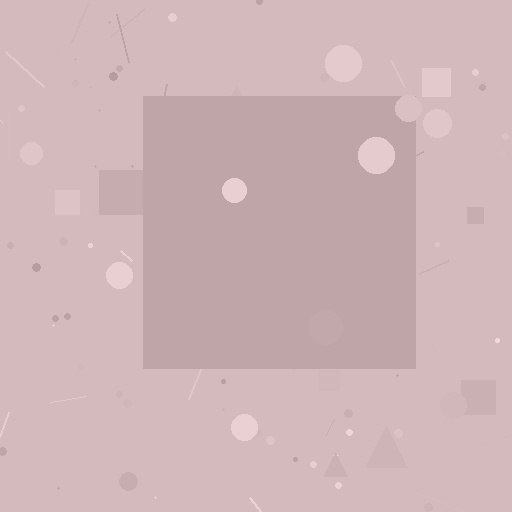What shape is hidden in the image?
A square is hidden in the image.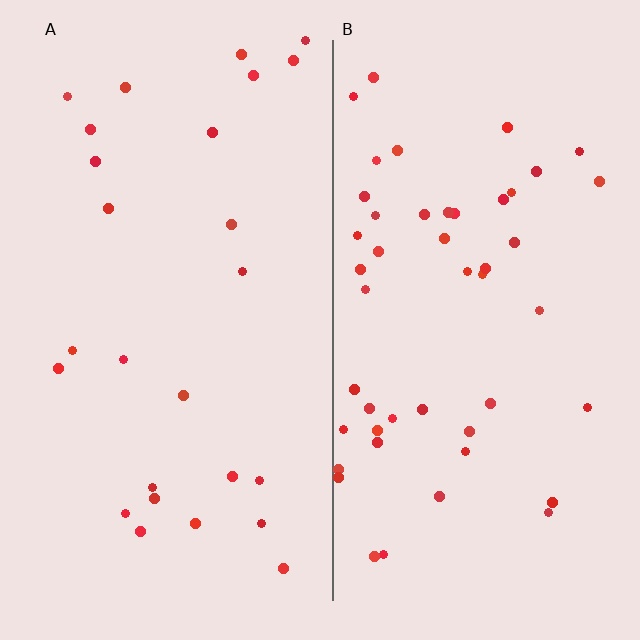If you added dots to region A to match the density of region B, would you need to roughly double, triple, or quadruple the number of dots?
Approximately double.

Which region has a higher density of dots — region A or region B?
B (the right).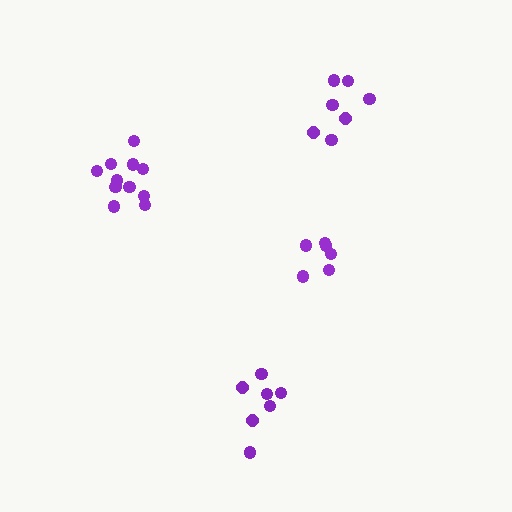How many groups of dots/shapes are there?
There are 4 groups.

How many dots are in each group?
Group 1: 7 dots, Group 2: 6 dots, Group 3: 11 dots, Group 4: 7 dots (31 total).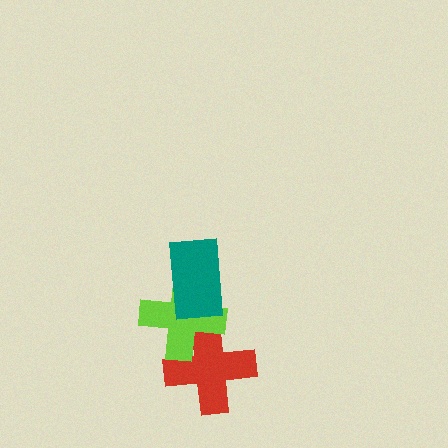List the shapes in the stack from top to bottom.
From top to bottom: the teal rectangle, the lime cross, the red cross.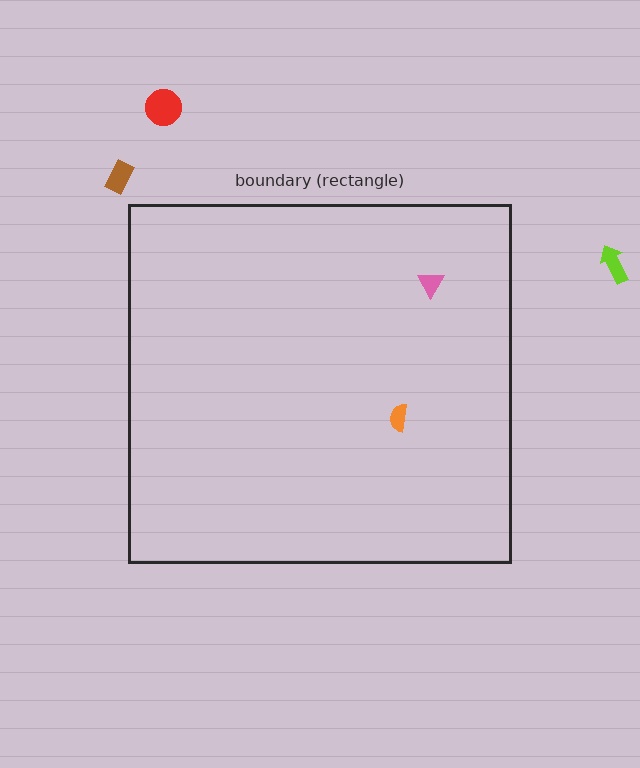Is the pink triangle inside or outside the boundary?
Inside.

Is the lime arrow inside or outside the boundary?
Outside.